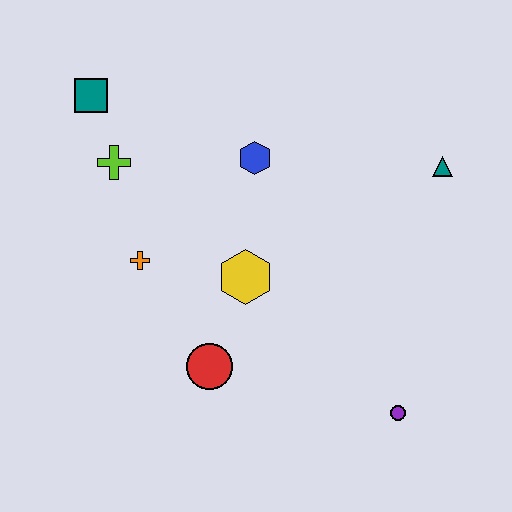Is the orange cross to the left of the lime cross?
No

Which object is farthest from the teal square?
The purple circle is farthest from the teal square.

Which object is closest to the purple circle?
The red circle is closest to the purple circle.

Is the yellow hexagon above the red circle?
Yes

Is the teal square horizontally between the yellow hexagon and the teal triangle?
No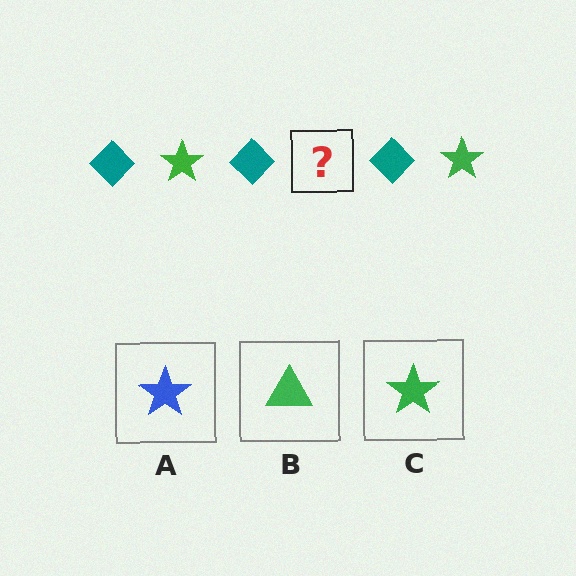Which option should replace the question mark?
Option C.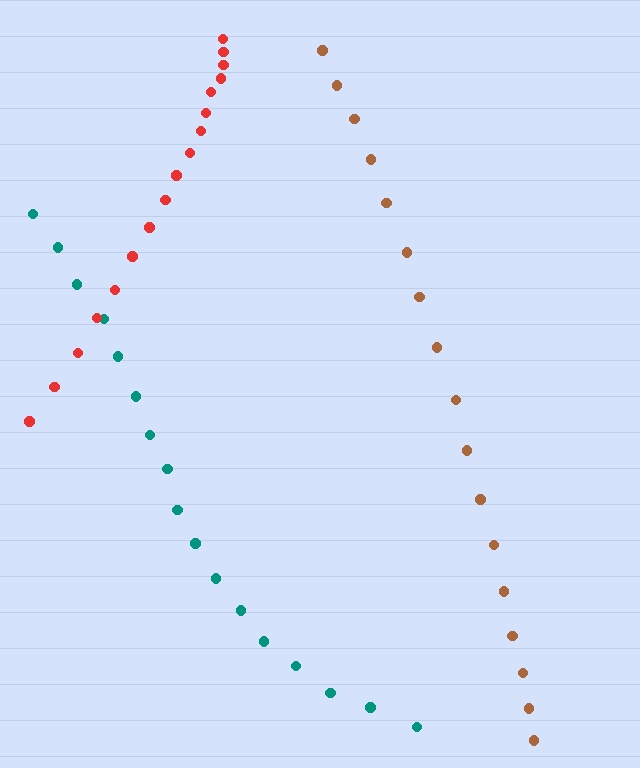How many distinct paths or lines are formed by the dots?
There are 3 distinct paths.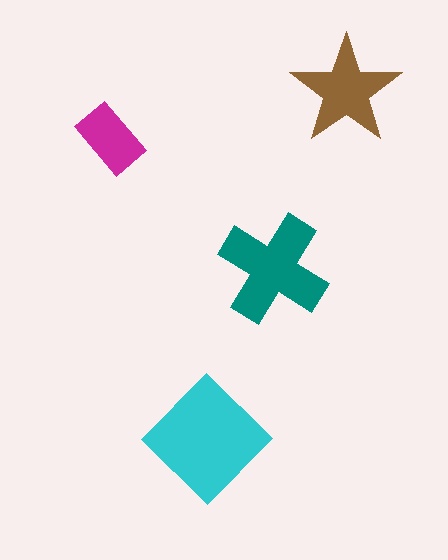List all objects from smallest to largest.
The magenta rectangle, the brown star, the teal cross, the cyan diamond.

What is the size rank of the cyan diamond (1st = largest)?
1st.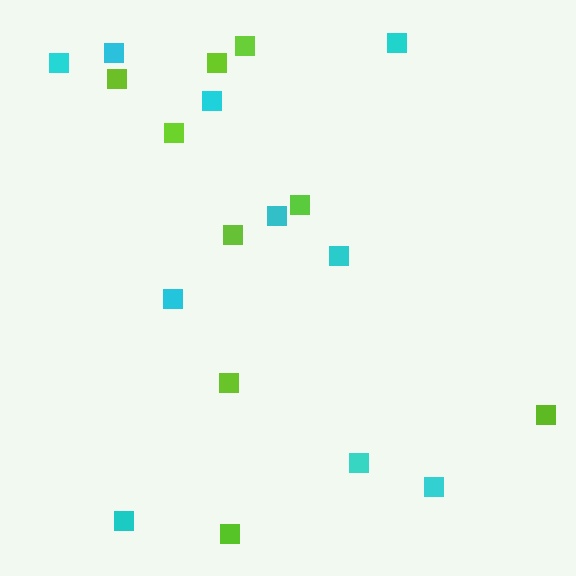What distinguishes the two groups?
There are 2 groups: one group of lime squares (9) and one group of cyan squares (10).